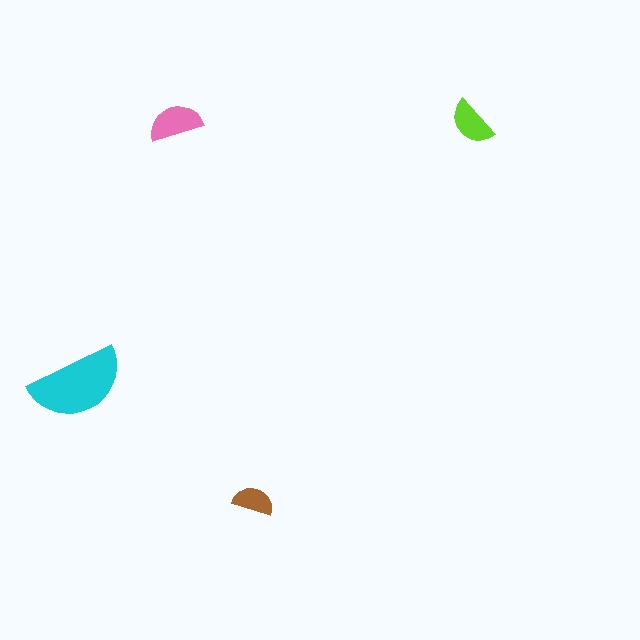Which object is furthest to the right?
The lime semicircle is rightmost.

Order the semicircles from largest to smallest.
the cyan one, the pink one, the lime one, the brown one.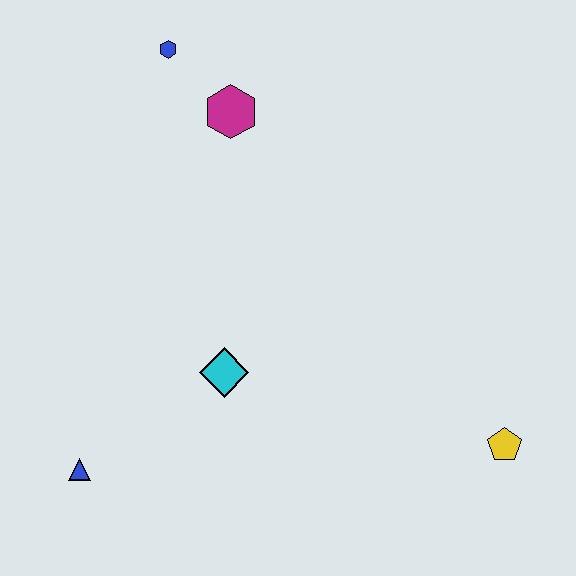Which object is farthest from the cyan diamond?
The blue hexagon is farthest from the cyan diamond.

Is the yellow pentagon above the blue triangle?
Yes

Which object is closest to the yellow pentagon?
The cyan diamond is closest to the yellow pentagon.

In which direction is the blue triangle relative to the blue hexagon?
The blue triangle is below the blue hexagon.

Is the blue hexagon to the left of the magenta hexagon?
Yes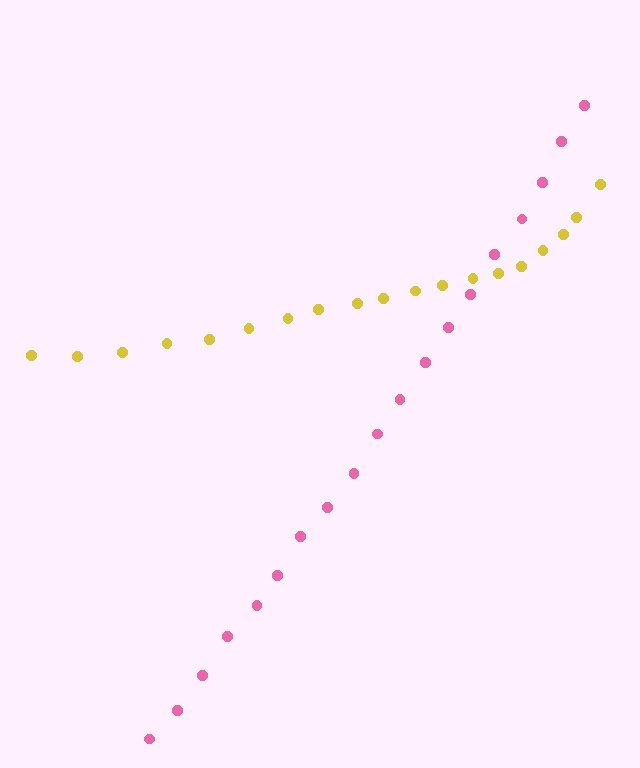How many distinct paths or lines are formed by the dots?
There are 2 distinct paths.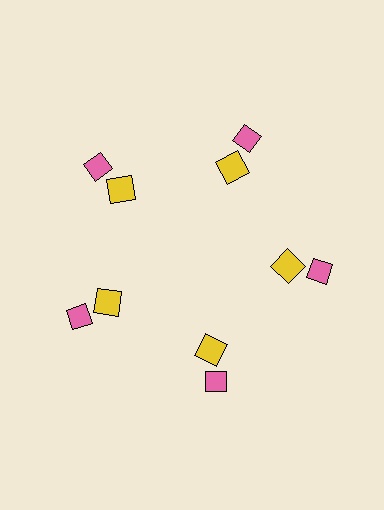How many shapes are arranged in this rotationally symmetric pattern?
There are 10 shapes, arranged in 5 groups of 2.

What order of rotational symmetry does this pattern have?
This pattern has 5-fold rotational symmetry.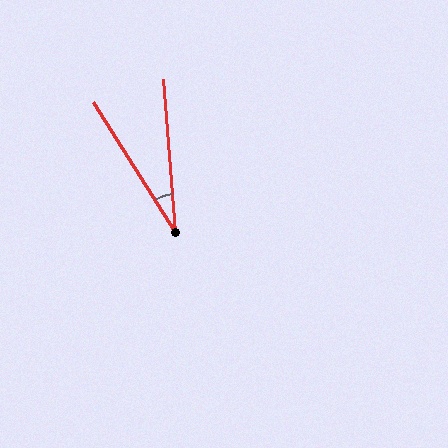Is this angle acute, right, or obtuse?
It is acute.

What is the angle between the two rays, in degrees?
Approximately 28 degrees.